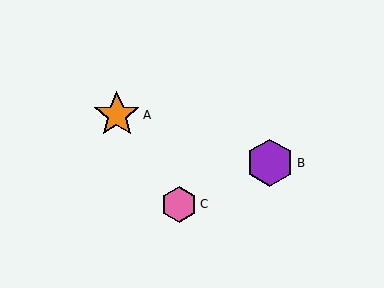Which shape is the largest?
The purple hexagon (labeled B) is the largest.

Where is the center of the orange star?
The center of the orange star is at (117, 115).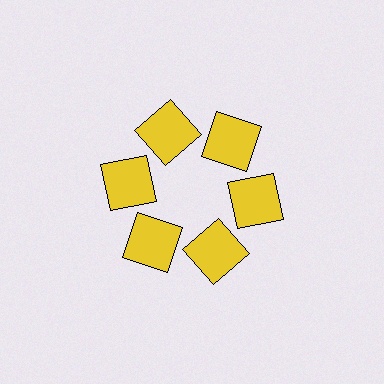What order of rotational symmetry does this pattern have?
This pattern has 6-fold rotational symmetry.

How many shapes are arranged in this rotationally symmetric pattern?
There are 6 shapes, arranged in 6 groups of 1.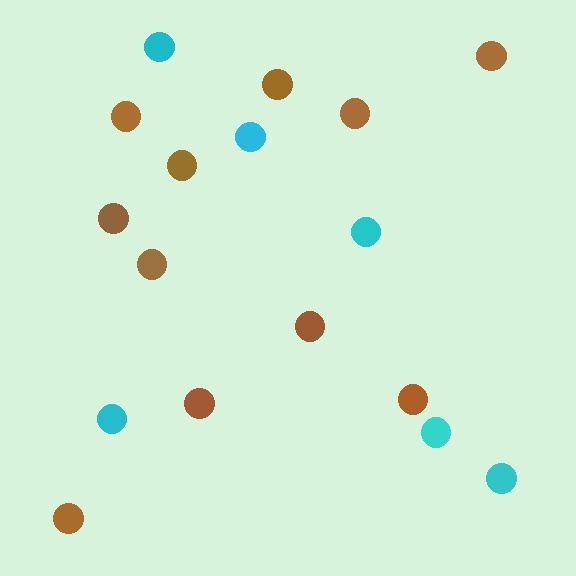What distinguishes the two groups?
There are 2 groups: one group of brown circles (11) and one group of cyan circles (6).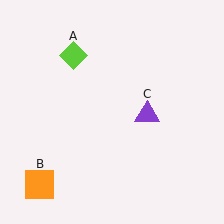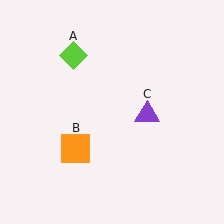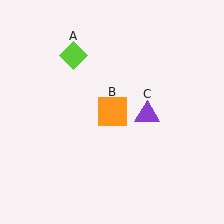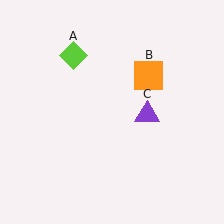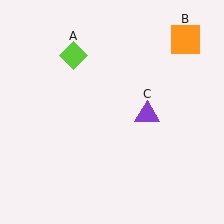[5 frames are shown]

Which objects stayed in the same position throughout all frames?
Lime diamond (object A) and purple triangle (object C) remained stationary.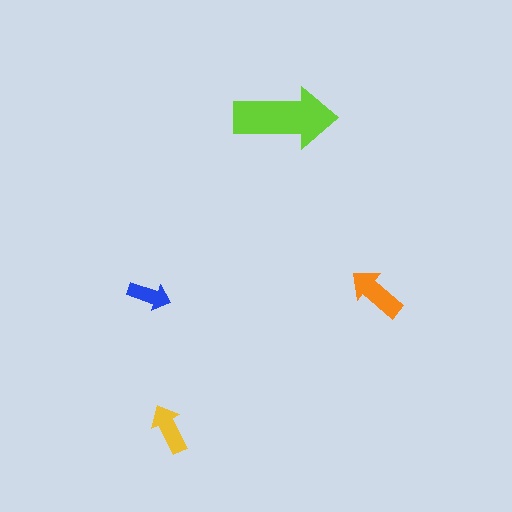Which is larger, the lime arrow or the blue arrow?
The lime one.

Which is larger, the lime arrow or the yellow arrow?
The lime one.